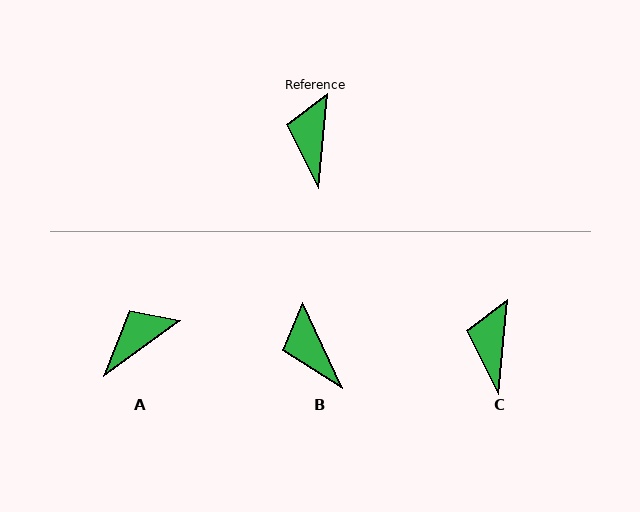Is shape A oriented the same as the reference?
No, it is off by about 49 degrees.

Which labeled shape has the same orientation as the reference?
C.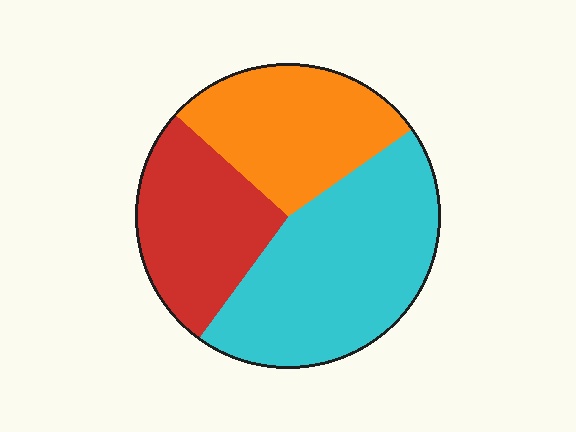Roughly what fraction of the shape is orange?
Orange covers about 30% of the shape.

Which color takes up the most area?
Cyan, at roughly 45%.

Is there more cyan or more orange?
Cyan.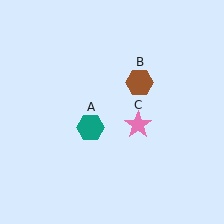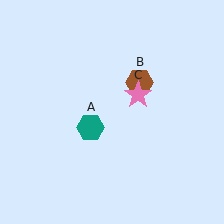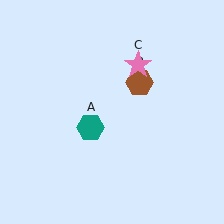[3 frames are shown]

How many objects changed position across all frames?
1 object changed position: pink star (object C).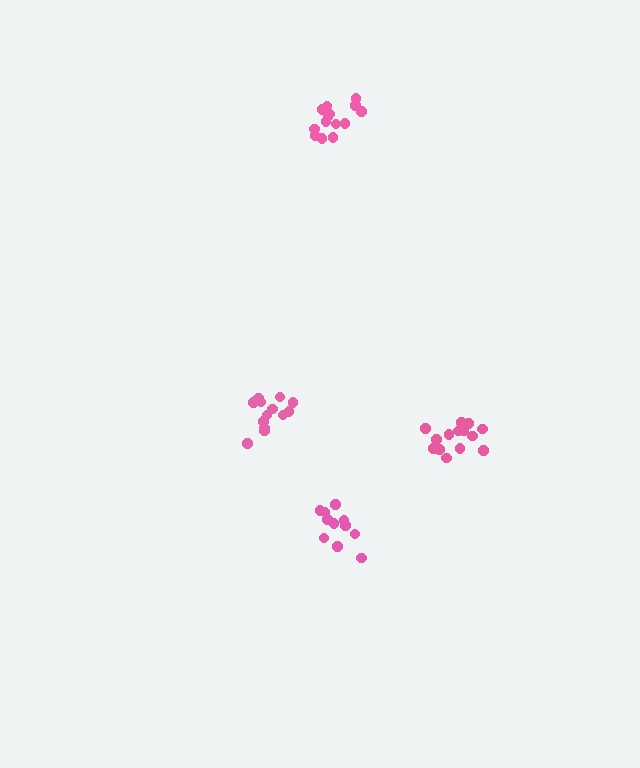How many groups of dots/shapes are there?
There are 4 groups.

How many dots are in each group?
Group 1: 14 dots, Group 2: 14 dots, Group 3: 11 dots, Group 4: 14 dots (53 total).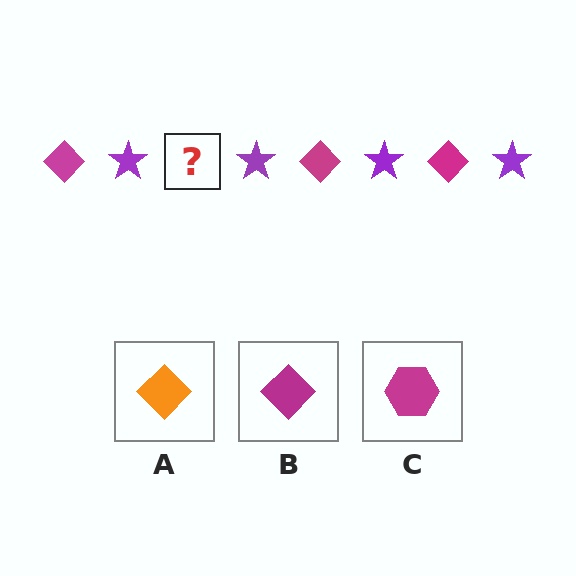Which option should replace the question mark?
Option B.